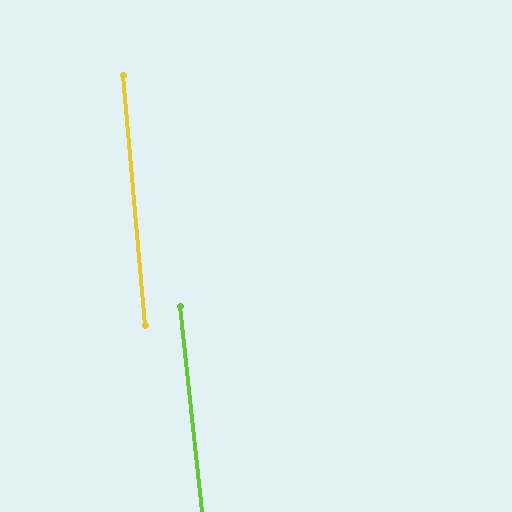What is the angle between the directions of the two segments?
Approximately 1 degree.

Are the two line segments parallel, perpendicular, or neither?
Parallel — their directions differ by only 1.1°.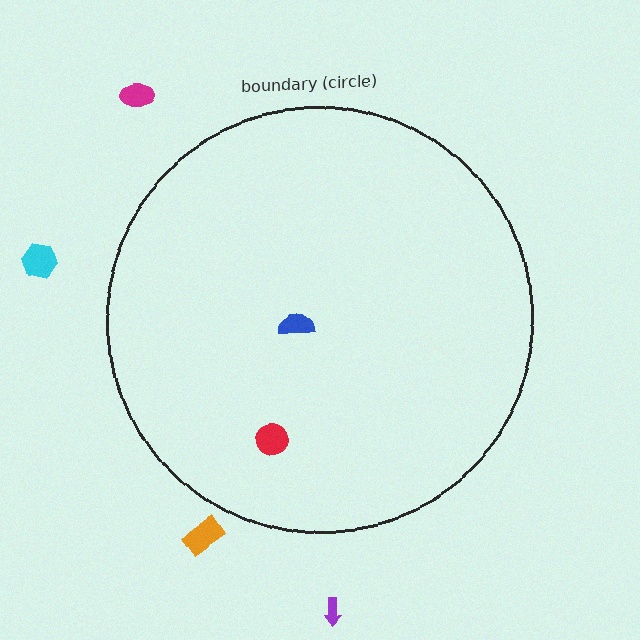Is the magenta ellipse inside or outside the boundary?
Outside.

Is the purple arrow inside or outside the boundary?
Outside.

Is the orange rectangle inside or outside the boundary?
Outside.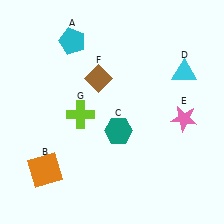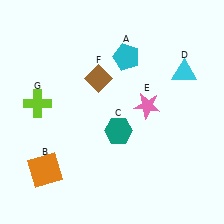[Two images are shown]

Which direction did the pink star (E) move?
The pink star (E) moved left.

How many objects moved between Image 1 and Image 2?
3 objects moved between the two images.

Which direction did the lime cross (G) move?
The lime cross (G) moved left.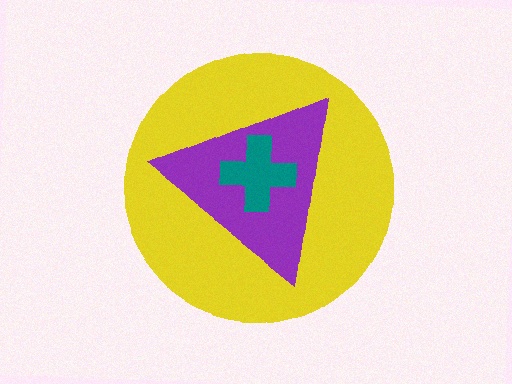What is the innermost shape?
The teal cross.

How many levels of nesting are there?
3.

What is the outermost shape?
The yellow circle.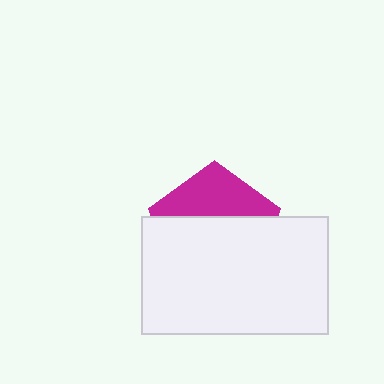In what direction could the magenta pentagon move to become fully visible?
The magenta pentagon could move up. That would shift it out from behind the white rectangle entirely.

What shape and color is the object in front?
The object in front is a white rectangle.